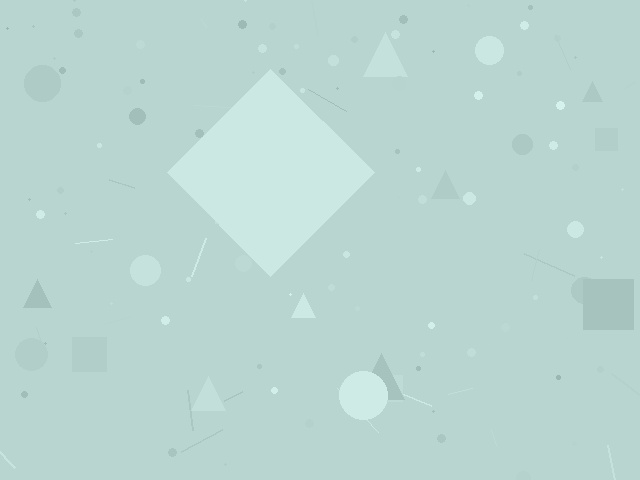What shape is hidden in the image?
A diamond is hidden in the image.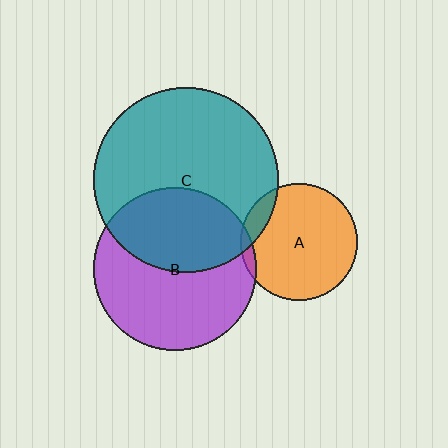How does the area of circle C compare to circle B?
Approximately 1.3 times.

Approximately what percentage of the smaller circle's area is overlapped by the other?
Approximately 45%.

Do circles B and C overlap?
Yes.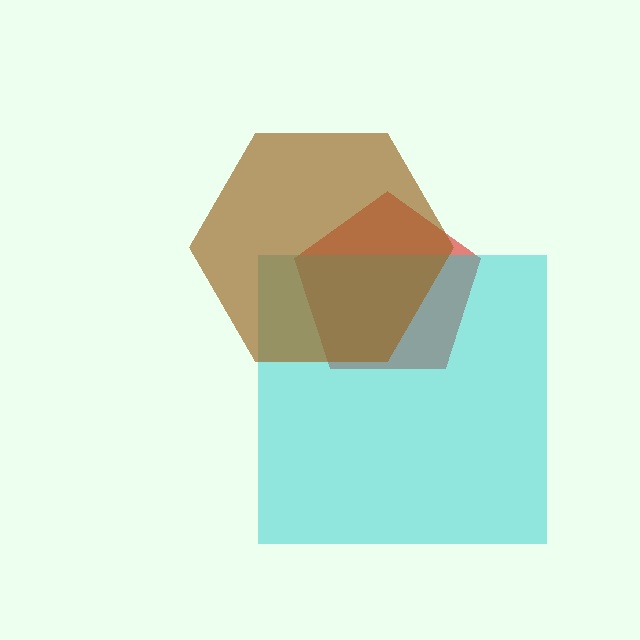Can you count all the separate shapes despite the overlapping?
Yes, there are 3 separate shapes.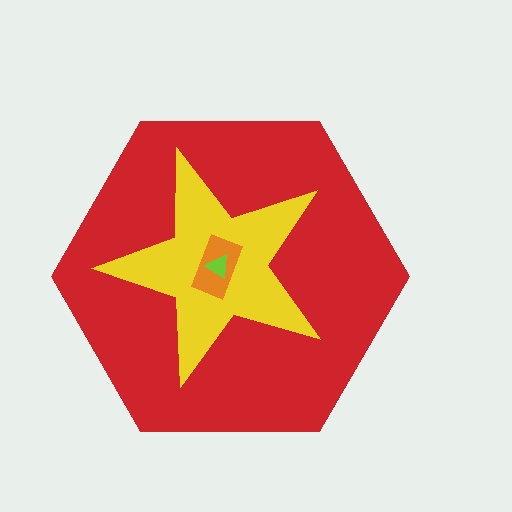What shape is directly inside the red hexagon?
The yellow star.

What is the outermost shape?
The red hexagon.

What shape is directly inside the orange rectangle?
The lime triangle.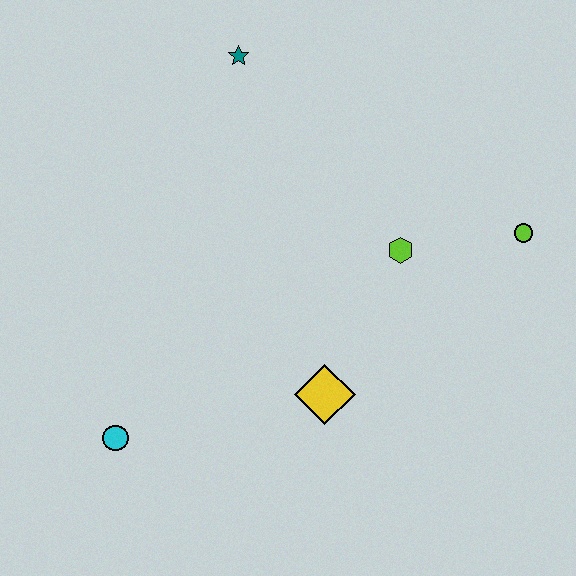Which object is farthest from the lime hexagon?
The cyan circle is farthest from the lime hexagon.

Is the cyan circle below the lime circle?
Yes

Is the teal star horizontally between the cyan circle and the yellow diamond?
Yes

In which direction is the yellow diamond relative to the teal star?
The yellow diamond is below the teal star.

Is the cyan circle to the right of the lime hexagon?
No